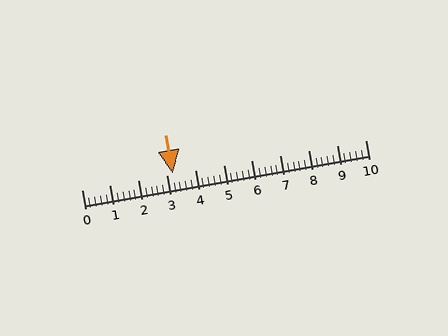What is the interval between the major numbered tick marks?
The major tick marks are spaced 1 units apart.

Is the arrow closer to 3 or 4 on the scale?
The arrow is closer to 3.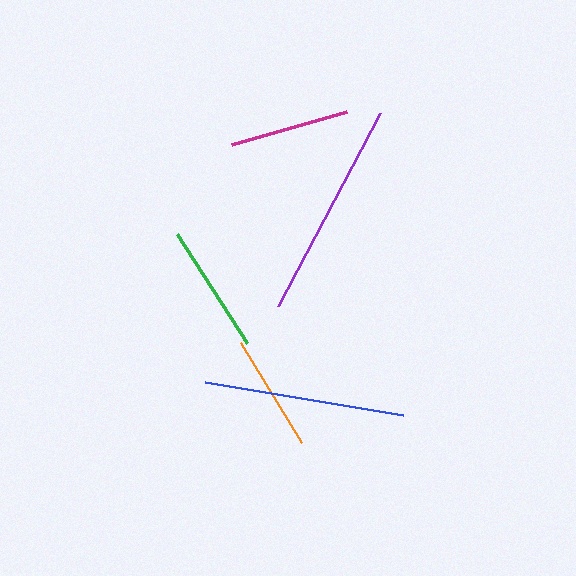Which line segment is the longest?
The purple line is the longest at approximately 219 pixels.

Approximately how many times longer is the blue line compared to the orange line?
The blue line is approximately 1.7 times the length of the orange line.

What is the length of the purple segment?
The purple segment is approximately 219 pixels long.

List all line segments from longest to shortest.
From longest to shortest: purple, blue, green, magenta, orange.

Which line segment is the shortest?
The orange line is the shortest at approximately 117 pixels.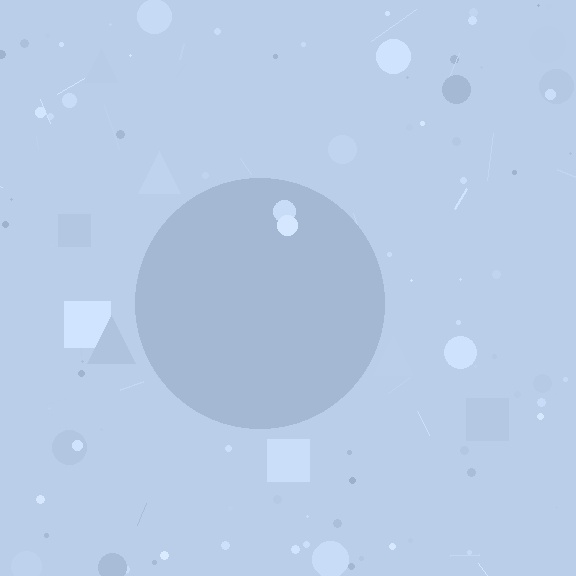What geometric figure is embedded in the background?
A circle is embedded in the background.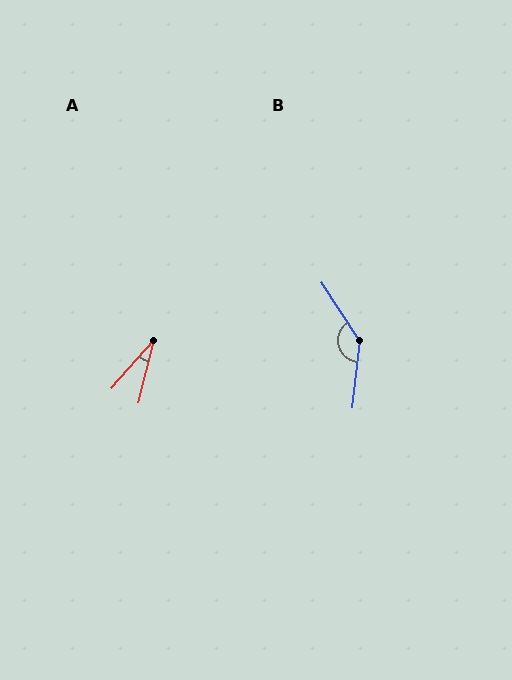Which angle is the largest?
B, at approximately 141 degrees.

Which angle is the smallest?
A, at approximately 27 degrees.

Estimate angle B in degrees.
Approximately 141 degrees.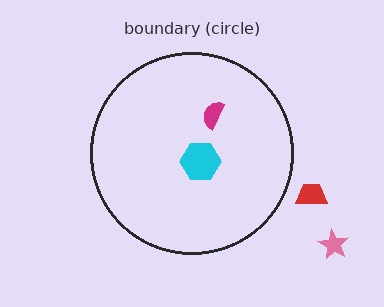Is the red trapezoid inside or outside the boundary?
Outside.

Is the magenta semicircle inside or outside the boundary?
Inside.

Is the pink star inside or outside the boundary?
Outside.